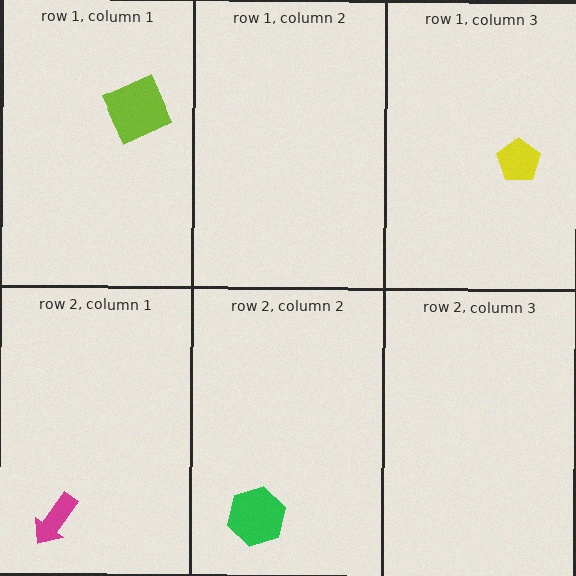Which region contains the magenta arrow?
The row 2, column 1 region.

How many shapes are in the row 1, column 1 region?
1.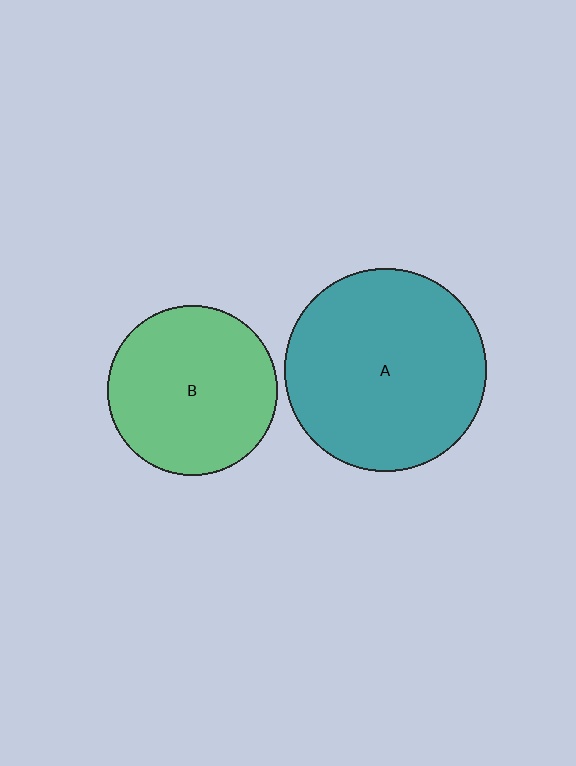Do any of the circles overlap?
No, none of the circles overlap.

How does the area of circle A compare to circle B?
Approximately 1.4 times.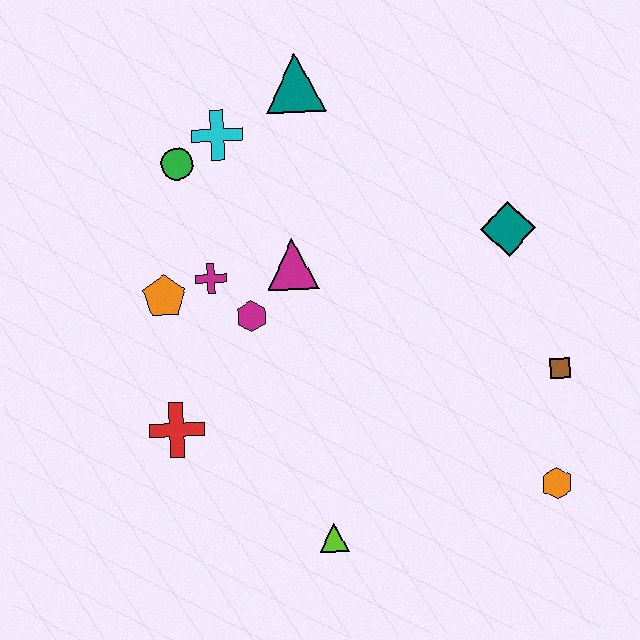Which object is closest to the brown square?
The orange hexagon is closest to the brown square.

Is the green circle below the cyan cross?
Yes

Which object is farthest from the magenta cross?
The orange hexagon is farthest from the magenta cross.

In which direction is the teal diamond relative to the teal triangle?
The teal diamond is to the right of the teal triangle.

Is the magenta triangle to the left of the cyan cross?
No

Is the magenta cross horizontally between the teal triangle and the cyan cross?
No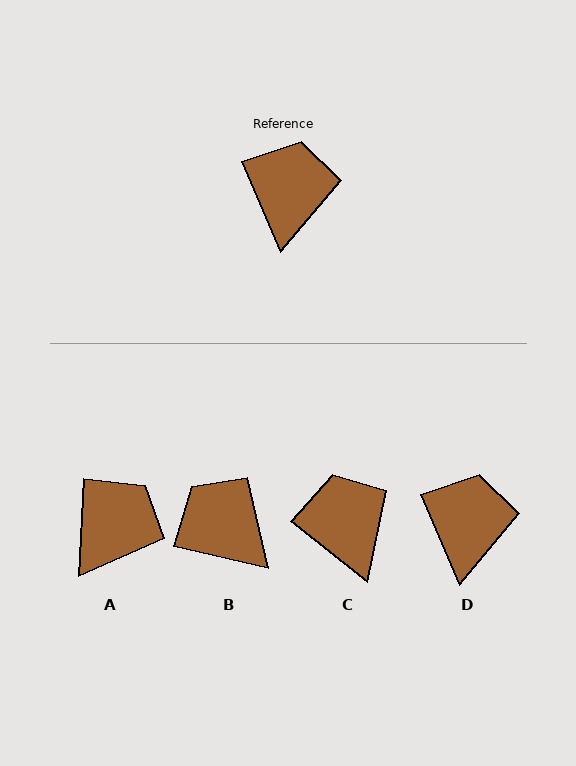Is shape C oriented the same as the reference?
No, it is off by about 29 degrees.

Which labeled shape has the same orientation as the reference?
D.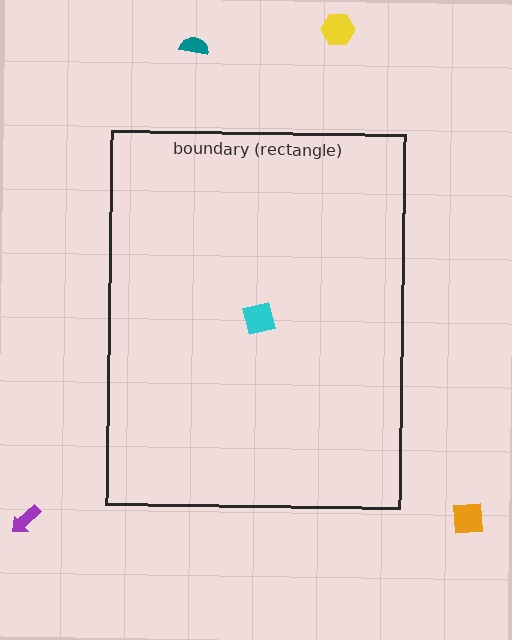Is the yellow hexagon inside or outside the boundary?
Outside.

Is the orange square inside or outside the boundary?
Outside.